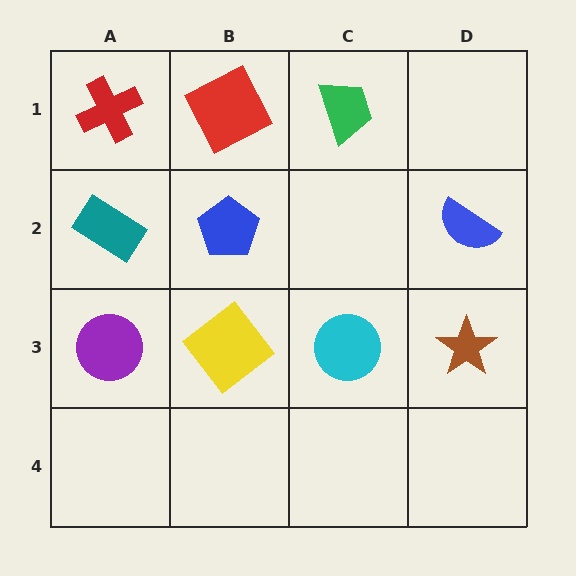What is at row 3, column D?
A brown star.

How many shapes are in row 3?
4 shapes.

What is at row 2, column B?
A blue pentagon.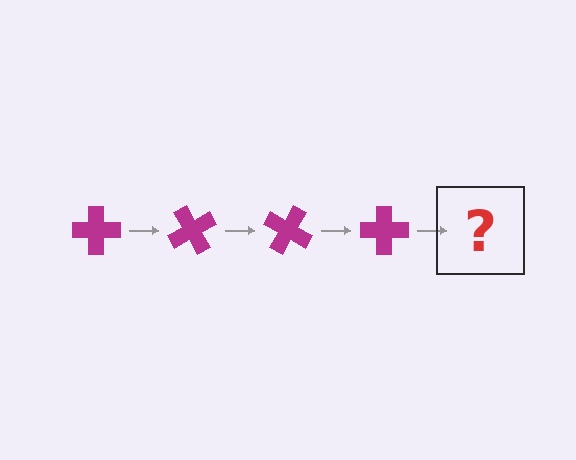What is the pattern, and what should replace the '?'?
The pattern is that the cross rotates 60 degrees each step. The '?' should be a magenta cross rotated 240 degrees.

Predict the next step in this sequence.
The next step is a magenta cross rotated 240 degrees.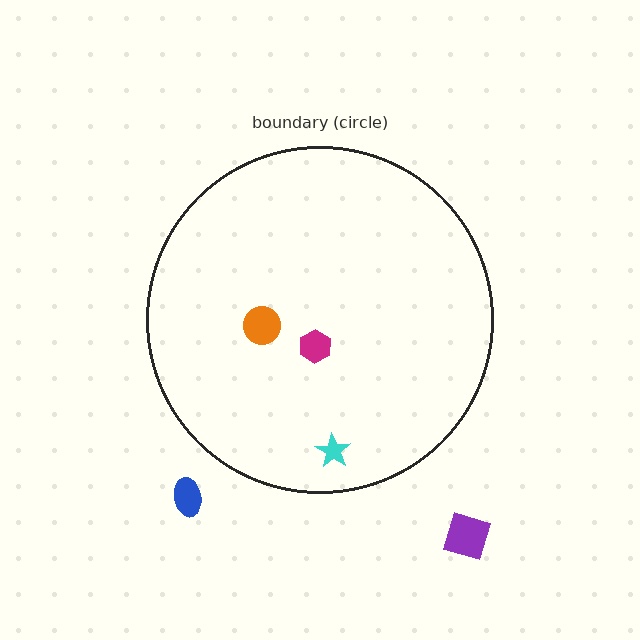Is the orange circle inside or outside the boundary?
Inside.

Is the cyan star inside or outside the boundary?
Inside.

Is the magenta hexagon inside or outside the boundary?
Inside.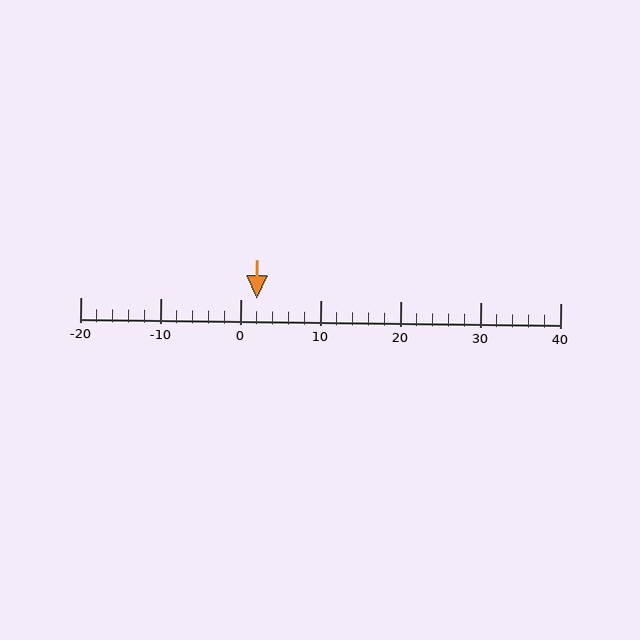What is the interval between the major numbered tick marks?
The major tick marks are spaced 10 units apart.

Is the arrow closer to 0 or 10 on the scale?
The arrow is closer to 0.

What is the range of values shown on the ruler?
The ruler shows values from -20 to 40.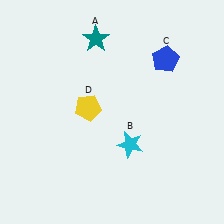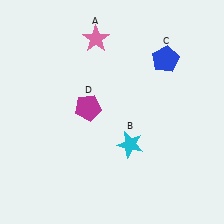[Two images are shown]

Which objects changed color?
A changed from teal to pink. D changed from yellow to magenta.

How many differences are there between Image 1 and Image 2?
There are 2 differences between the two images.